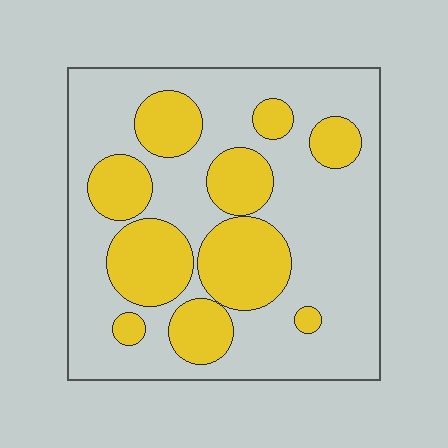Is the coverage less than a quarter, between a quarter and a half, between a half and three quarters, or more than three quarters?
Between a quarter and a half.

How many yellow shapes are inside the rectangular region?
10.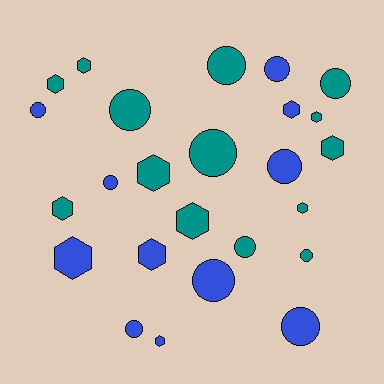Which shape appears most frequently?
Circle, with 13 objects.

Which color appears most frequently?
Teal, with 14 objects.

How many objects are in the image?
There are 25 objects.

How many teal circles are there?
There are 6 teal circles.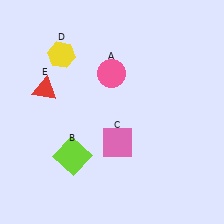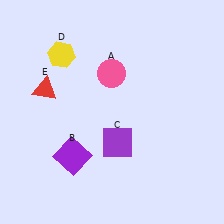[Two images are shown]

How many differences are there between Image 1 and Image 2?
There are 2 differences between the two images.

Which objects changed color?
B changed from lime to purple. C changed from pink to purple.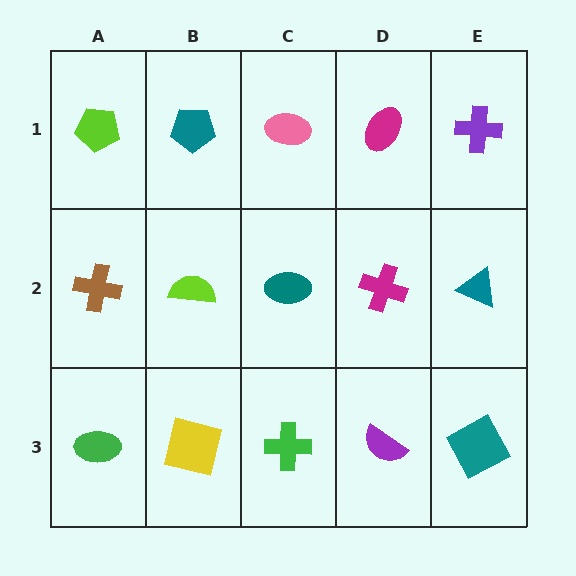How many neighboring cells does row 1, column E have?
2.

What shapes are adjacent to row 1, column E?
A teal triangle (row 2, column E), a magenta ellipse (row 1, column D).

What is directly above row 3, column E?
A teal triangle.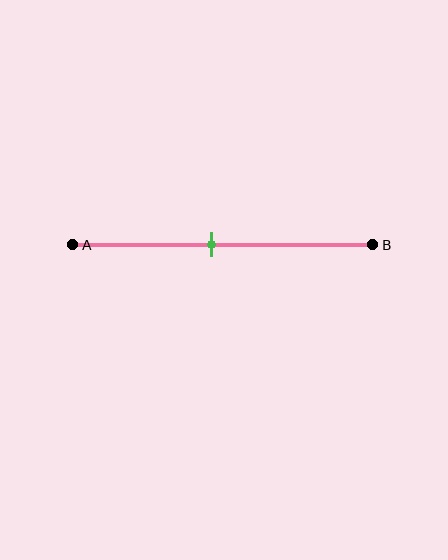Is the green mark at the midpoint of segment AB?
No, the mark is at about 45% from A, not at the 50% midpoint.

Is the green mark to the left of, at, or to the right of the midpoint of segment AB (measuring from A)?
The green mark is to the left of the midpoint of segment AB.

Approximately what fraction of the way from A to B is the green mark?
The green mark is approximately 45% of the way from A to B.